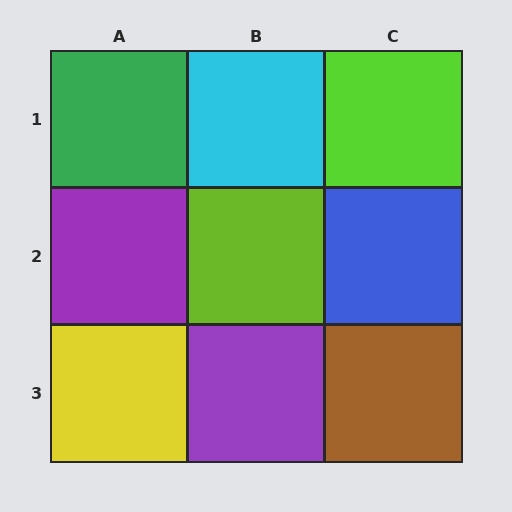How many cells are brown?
1 cell is brown.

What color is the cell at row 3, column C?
Brown.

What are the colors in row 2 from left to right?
Purple, lime, blue.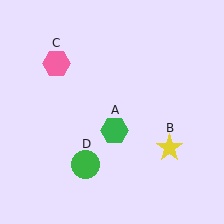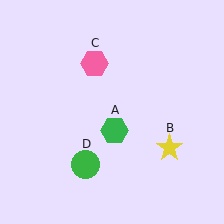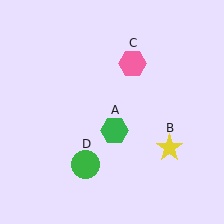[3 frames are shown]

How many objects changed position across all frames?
1 object changed position: pink hexagon (object C).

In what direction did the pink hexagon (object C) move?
The pink hexagon (object C) moved right.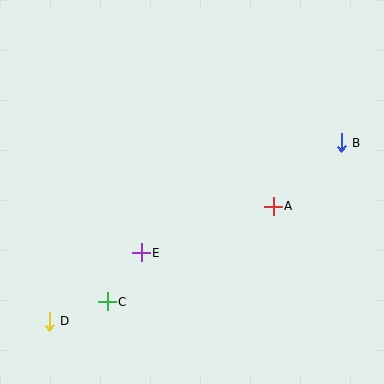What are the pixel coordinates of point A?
Point A is at (273, 206).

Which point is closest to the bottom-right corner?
Point A is closest to the bottom-right corner.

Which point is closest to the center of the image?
Point E at (141, 253) is closest to the center.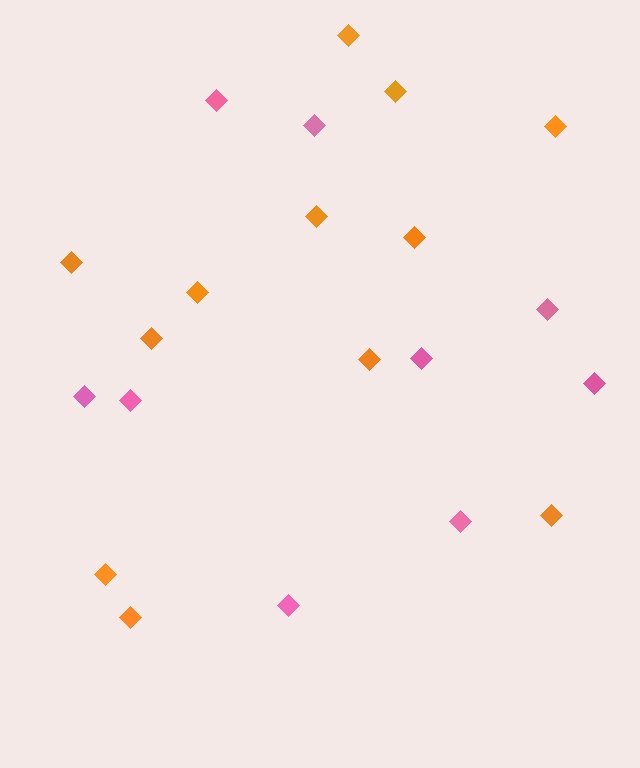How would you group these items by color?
There are 2 groups: one group of orange diamonds (12) and one group of pink diamonds (9).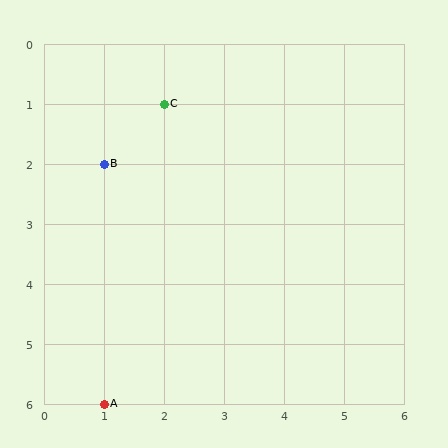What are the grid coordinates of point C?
Point C is at grid coordinates (2, 1).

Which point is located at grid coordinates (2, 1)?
Point C is at (2, 1).